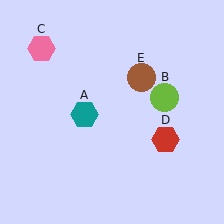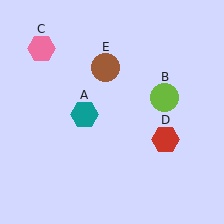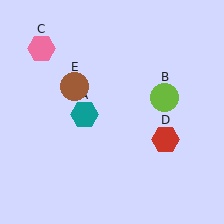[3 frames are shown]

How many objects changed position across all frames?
1 object changed position: brown circle (object E).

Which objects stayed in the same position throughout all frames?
Teal hexagon (object A) and lime circle (object B) and pink hexagon (object C) and red hexagon (object D) remained stationary.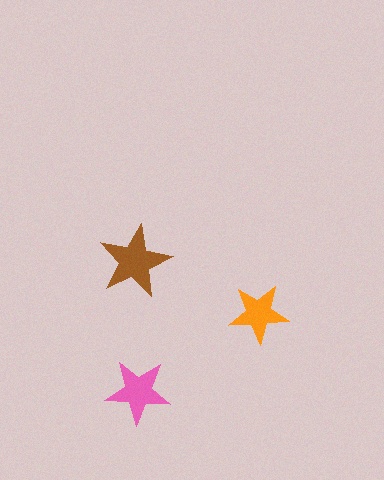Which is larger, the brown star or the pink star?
The brown one.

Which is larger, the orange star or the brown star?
The brown one.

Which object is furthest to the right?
The orange star is rightmost.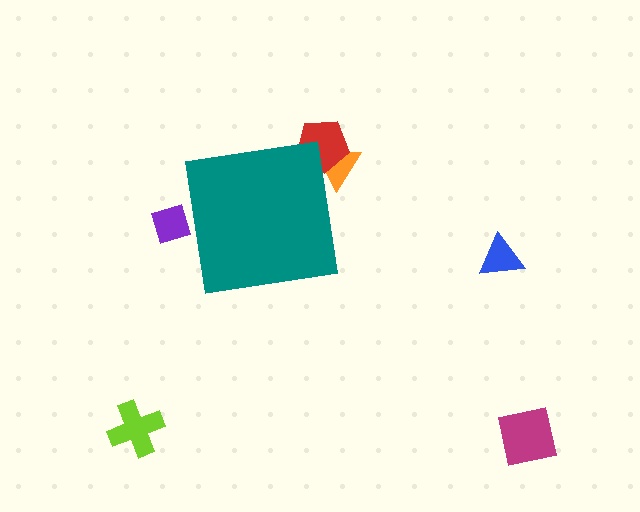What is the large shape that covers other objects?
A teal square.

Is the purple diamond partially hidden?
Yes, the purple diamond is partially hidden behind the teal square.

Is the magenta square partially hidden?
No, the magenta square is fully visible.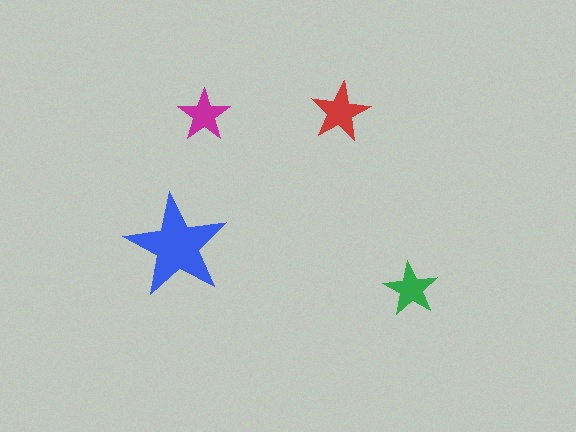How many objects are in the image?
There are 4 objects in the image.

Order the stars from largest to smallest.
the blue one, the red one, the green one, the magenta one.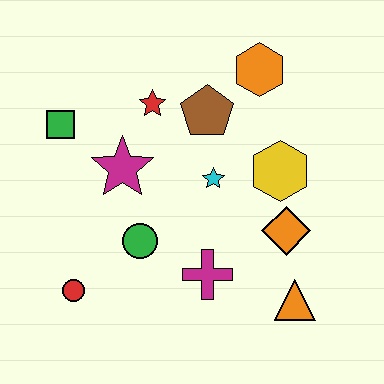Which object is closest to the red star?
The brown pentagon is closest to the red star.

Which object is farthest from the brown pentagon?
The red circle is farthest from the brown pentagon.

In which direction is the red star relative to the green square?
The red star is to the right of the green square.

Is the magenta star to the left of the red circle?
No